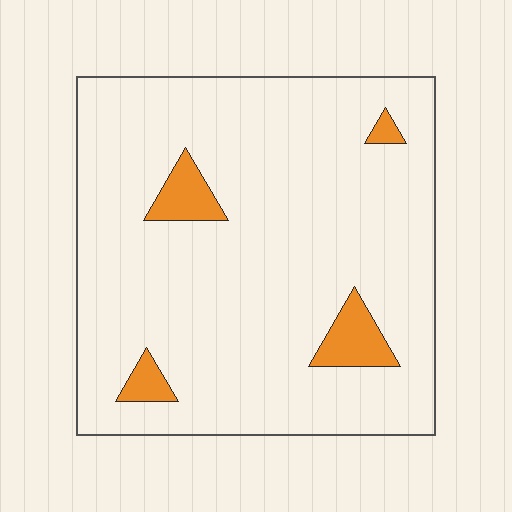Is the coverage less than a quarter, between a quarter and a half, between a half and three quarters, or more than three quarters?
Less than a quarter.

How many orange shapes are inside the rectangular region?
4.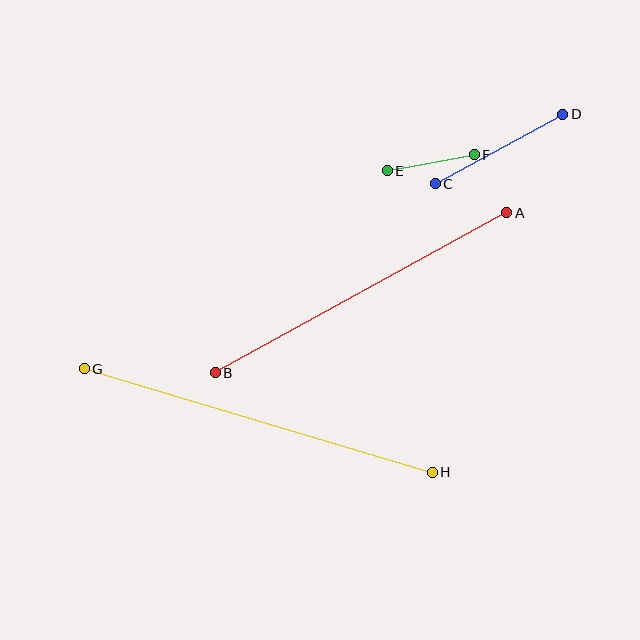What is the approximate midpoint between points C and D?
The midpoint is at approximately (499, 149) pixels.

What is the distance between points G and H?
The distance is approximately 363 pixels.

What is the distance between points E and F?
The distance is approximately 88 pixels.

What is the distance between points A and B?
The distance is approximately 332 pixels.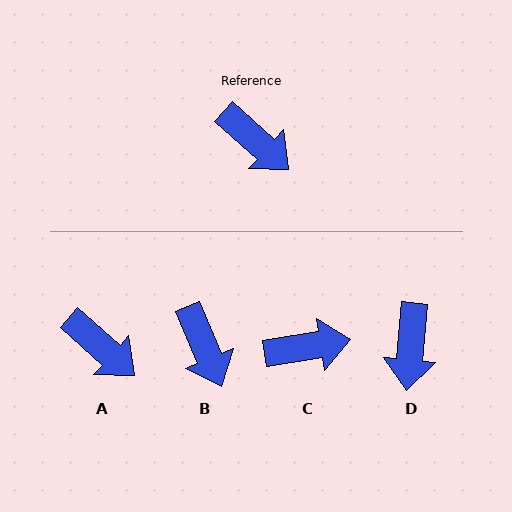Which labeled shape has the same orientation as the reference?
A.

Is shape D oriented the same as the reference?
No, it is off by about 54 degrees.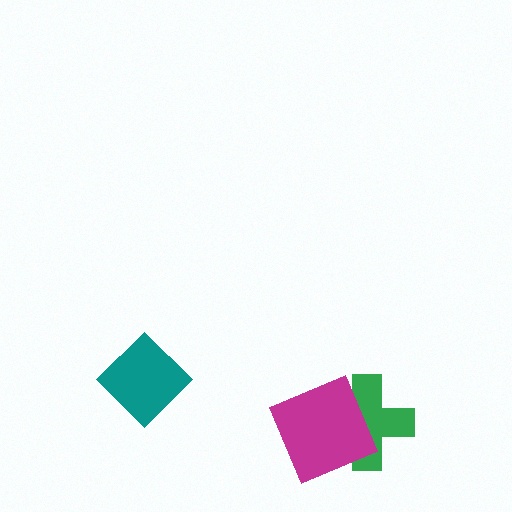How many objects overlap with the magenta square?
1 object overlaps with the magenta square.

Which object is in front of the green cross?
The magenta square is in front of the green cross.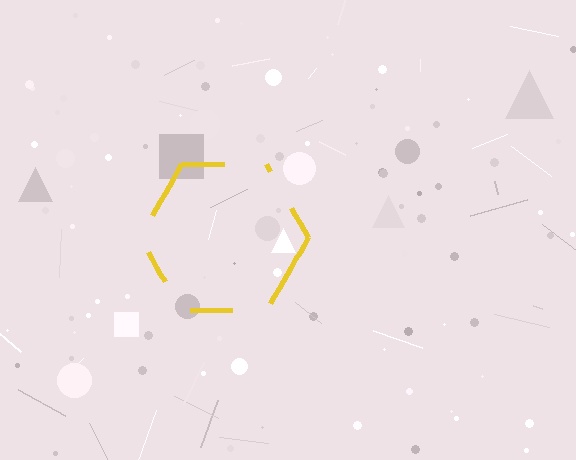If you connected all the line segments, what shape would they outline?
They would outline a hexagon.